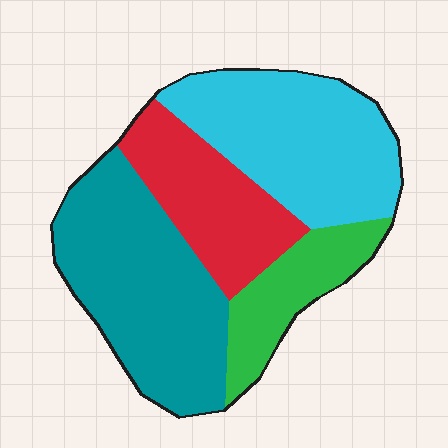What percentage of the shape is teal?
Teal covers 35% of the shape.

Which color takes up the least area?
Green, at roughly 15%.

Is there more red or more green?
Red.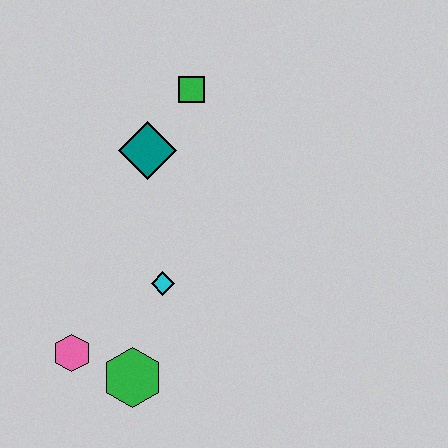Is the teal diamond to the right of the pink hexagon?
Yes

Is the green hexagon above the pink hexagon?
No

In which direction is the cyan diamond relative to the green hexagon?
The cyan diamond is above the green hexagon.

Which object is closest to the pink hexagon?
The green hexagon is closest to the pink hexagon.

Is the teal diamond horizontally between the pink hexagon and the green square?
Yes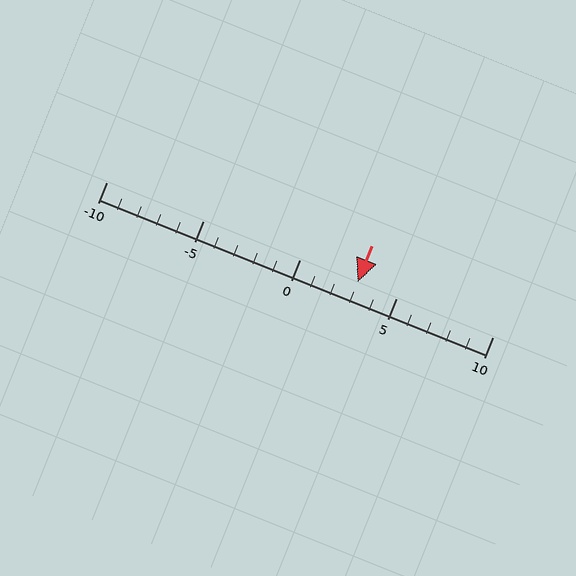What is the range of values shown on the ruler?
The ruler shows values from -10 to 10.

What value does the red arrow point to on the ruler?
The red arrow points to approximately 3.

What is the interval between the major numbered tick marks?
The major tick marks are spaced 5 units apart.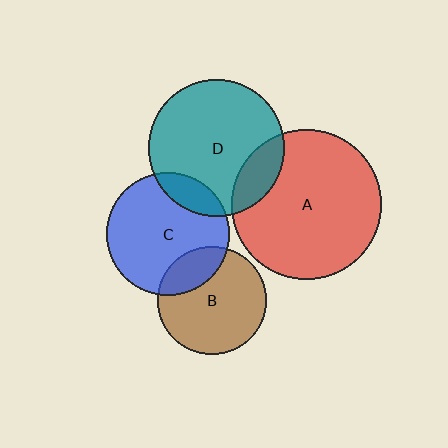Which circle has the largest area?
Circle A (red).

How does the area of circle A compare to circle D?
Approximately 1.2 times.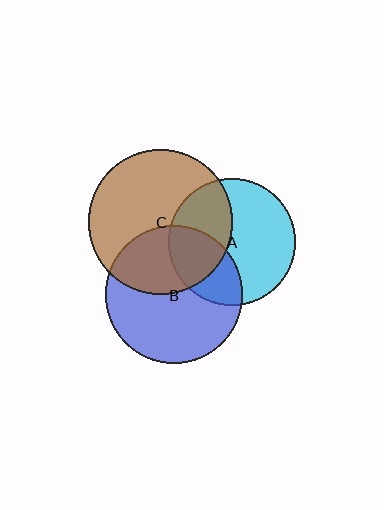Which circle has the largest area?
Circle C (brown).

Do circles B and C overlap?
Yes.